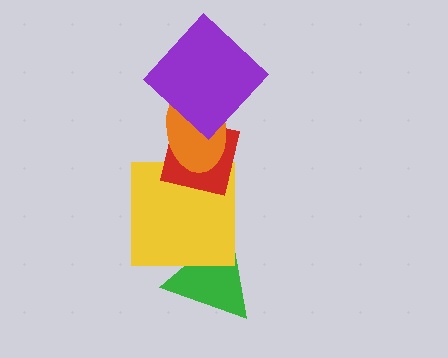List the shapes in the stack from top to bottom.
From top to bottom: the purple diamond, the orange ellipse, the red square, the yellow square, the green triangle.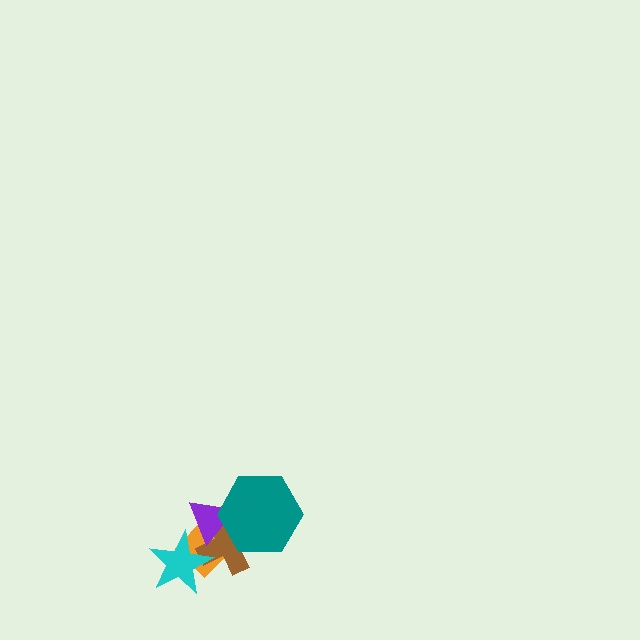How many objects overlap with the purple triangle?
4 objects overlap with the purple triangle.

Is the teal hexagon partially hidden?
No, no other shape covers it.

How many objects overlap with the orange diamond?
3 objects overlap with the orange diamond.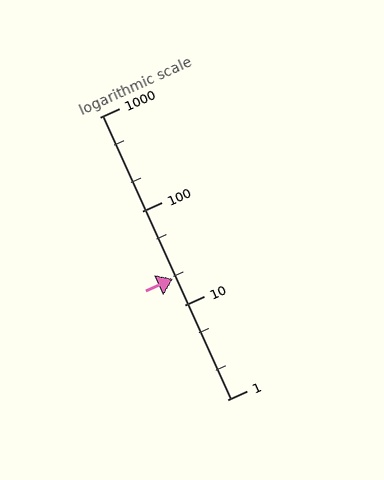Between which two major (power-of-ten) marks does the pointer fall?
The pointer is between 10 and 100.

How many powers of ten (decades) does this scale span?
The scale spans 3 decades, from 1 to 1000.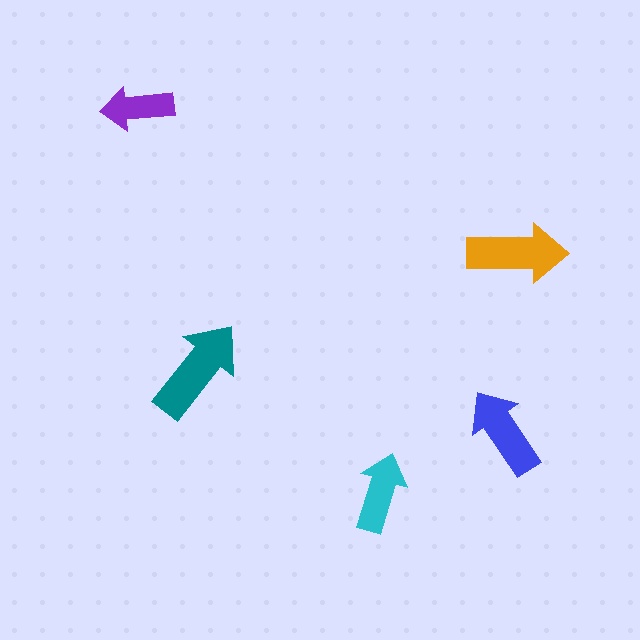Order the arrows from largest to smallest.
the teal one, the orange one, the blue one, the cyan one, the purple one.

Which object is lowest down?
The cyan arrow is bottommost.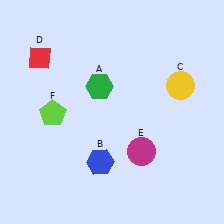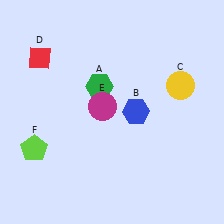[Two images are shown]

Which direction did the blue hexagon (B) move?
The blue hexagon (B) moved up.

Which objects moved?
The objects that moved are: the blue hexagon (B), the magenta circle (E), the lime pentagon (F).